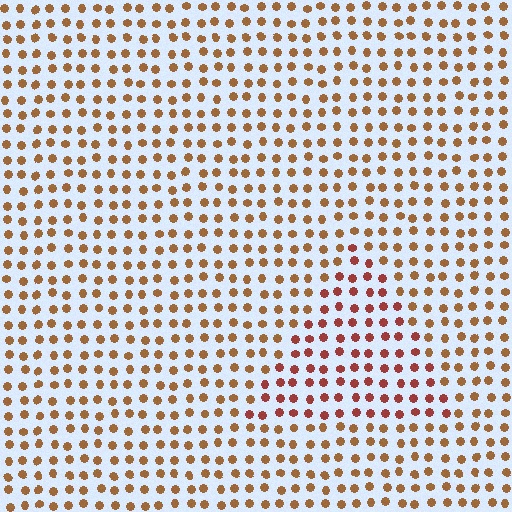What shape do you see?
I see a triangle.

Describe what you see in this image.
The image is filled with small brown elements in a uniform arrangement. A triangle-shaped region is visible where the elements are tinted to a slightly different hue, forming a subtle color boundary.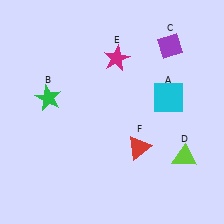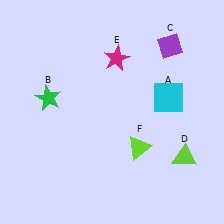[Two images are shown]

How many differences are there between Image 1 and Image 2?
There is 1 difference between the two images.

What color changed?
The triangle (F) changed from red in Image 1 to lime in Image 2.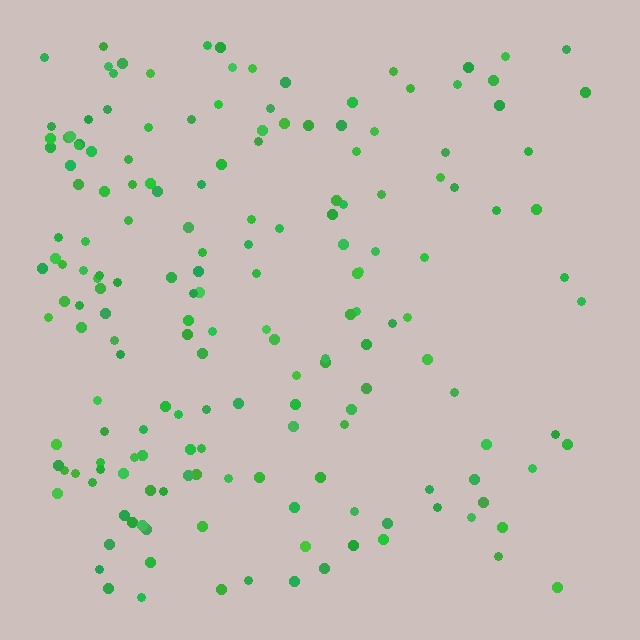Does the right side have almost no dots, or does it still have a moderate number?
Still a moderate number, just noticeably fewer than the left.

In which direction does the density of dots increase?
From right to left, with the left side densest.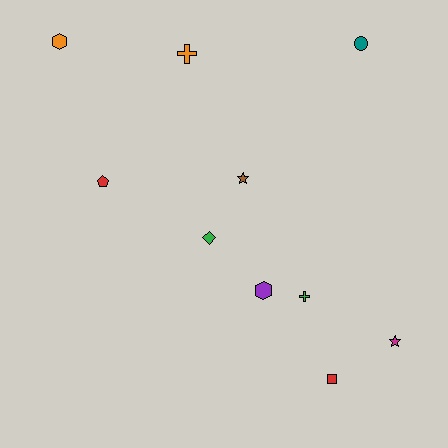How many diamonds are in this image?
There is 1 diamond.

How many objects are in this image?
There are 10 objects.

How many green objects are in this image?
There are 2 green objects.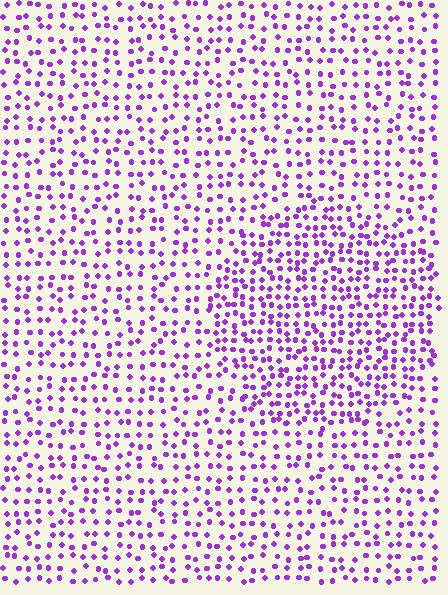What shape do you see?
I see a circle.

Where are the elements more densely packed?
The elements are more densely packed inside the circle boundary.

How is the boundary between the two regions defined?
The boundary is defined by a change in element density (approximately 1.6x ratio). All elements are the same color, size, and shape.